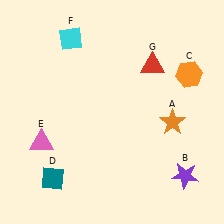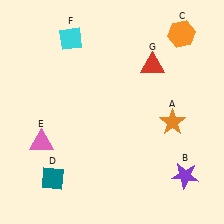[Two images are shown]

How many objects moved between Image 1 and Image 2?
1 object moved between the two images.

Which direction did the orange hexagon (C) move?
The orange hexagon (C) moved up.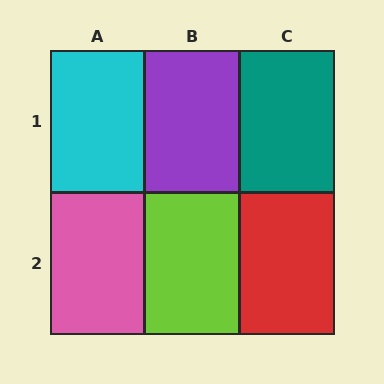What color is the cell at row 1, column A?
Cyan.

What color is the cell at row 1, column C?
Teal.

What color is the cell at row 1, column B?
Purple.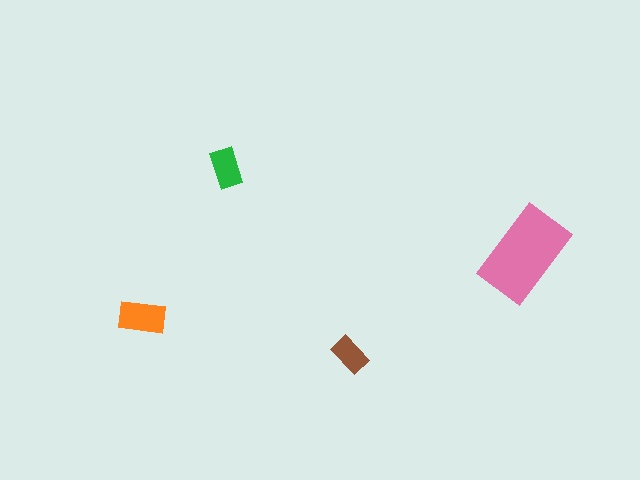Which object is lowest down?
The brown rectangle is bottommost.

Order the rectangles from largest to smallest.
the pink one, the orange one, the green one, the brown one.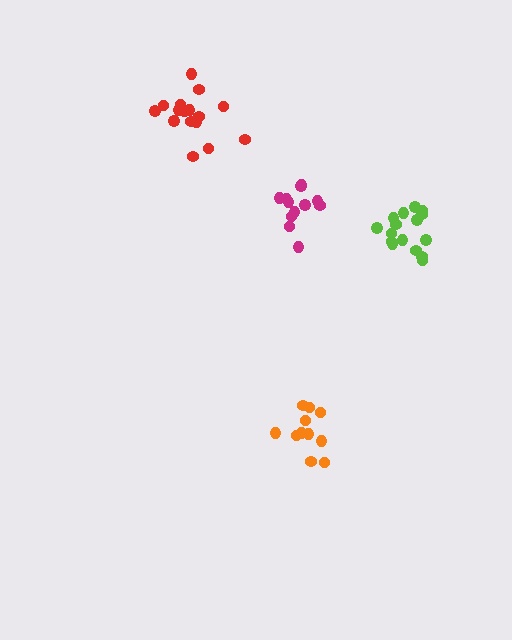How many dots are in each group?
Group 1: 11 dots, Group 2: 16 dots, Group 3: 16 dots, Group 4: 12 dots (55 total).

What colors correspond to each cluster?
The clusters are colored: orange, lime, red, magenta.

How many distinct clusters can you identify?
There are 4 distinct clusters.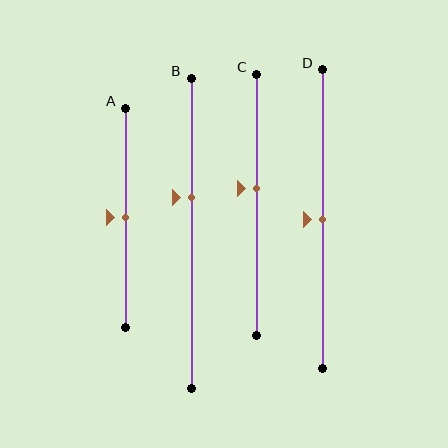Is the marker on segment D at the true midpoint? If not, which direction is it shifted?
Yes, the marker on segment D is at the true midpoint.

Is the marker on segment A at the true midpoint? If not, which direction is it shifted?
Yes, the marker on segment A is at the true midpoint.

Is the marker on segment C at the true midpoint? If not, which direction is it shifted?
No, the marker on segment C is shifted upward by about 6% of the segment length.